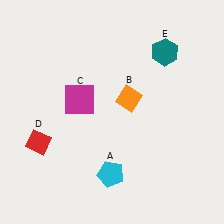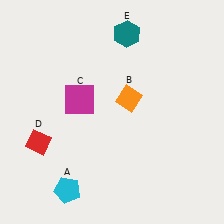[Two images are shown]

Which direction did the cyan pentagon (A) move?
The cyan pentagon (A) moved left.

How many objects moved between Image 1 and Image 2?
2 objects moved between the two images.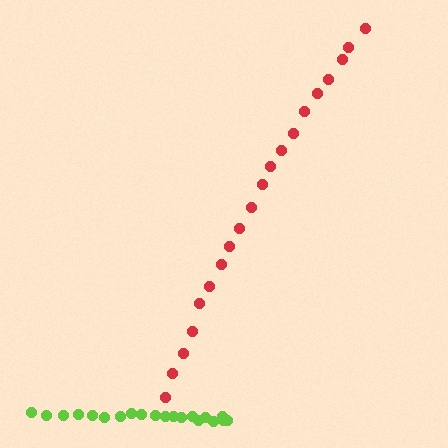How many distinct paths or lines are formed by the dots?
There are 2 distinct paths.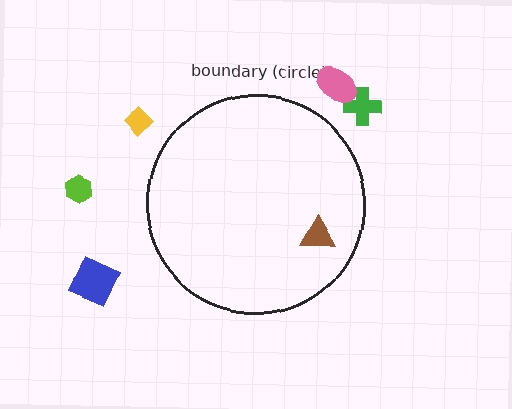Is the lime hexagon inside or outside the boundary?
Outside.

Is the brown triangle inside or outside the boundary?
Inside.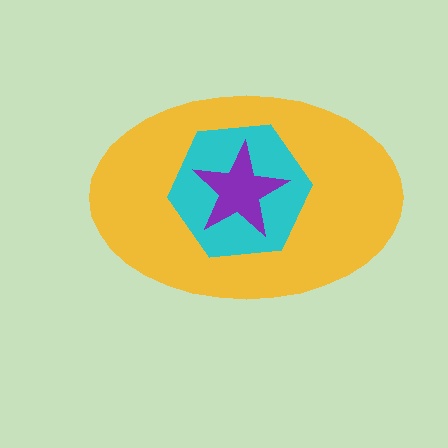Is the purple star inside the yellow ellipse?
Yes.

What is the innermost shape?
The purple star.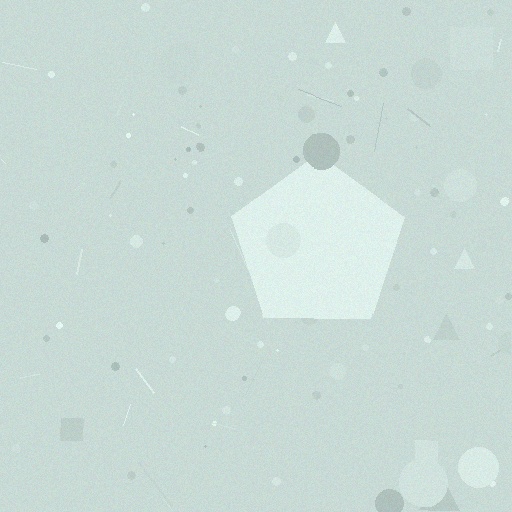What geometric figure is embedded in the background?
A pentagon is embedded in the background.